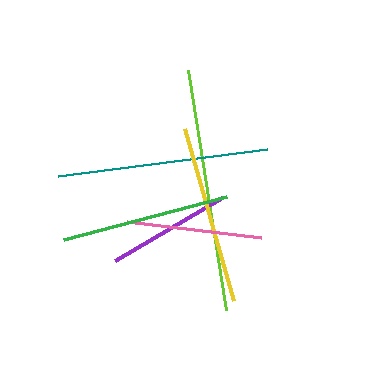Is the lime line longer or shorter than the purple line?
The lime line is longer than the purple line.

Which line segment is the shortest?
The purple line is the shortest at approximately 124 pixels.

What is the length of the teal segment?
The teal segment is approximately 211 pixels long.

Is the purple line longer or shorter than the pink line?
The pink line is longer than the purple line.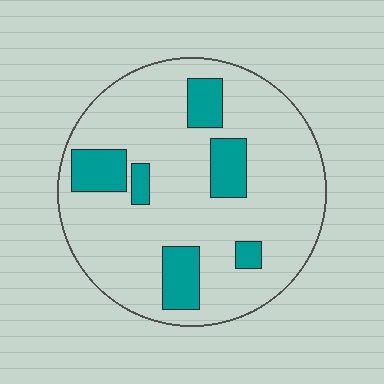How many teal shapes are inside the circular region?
6.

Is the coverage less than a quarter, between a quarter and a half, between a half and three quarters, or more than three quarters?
Less than a quarter.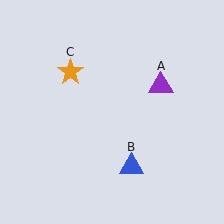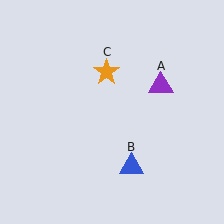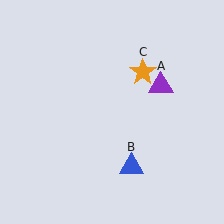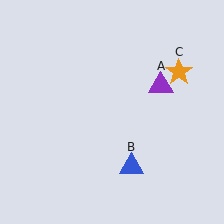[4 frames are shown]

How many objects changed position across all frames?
1 object changed position: orange star (object C).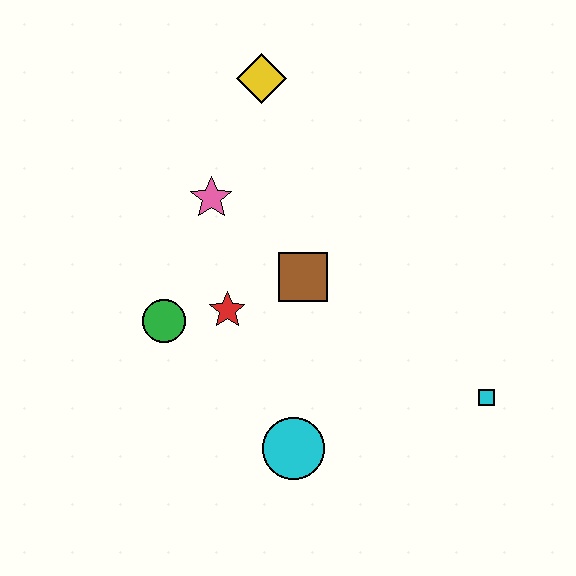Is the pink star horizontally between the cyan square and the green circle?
Yes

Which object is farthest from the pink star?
The cyan square is farthest from the pink star.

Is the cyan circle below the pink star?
Yes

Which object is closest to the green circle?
The red star is closest to the green circle.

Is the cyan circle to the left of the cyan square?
Yes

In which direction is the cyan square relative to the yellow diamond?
The cyan square is below the yellow diamond.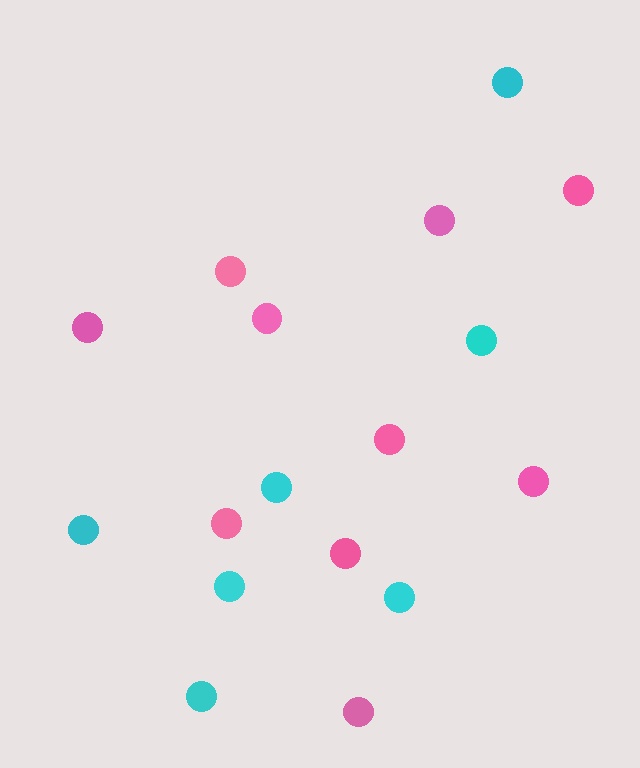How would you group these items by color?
There are 2 groups: one group of pink circles (10) and one group of cyan circles (7).